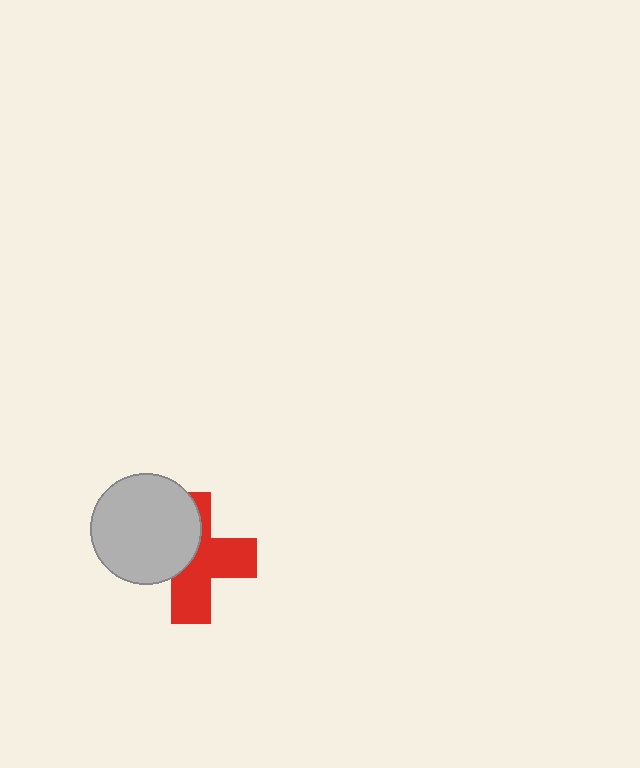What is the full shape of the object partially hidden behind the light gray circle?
The partially hidden object is a red cross.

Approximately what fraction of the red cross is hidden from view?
Roughly 43% of the red cross is hidden behind the light gray circle.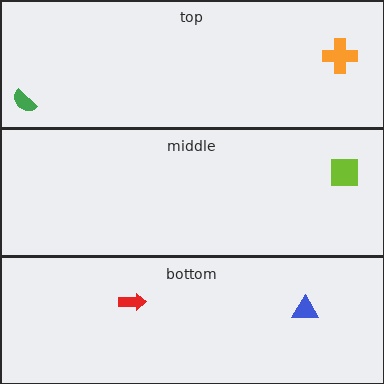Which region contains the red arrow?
The bottom region.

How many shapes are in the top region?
2.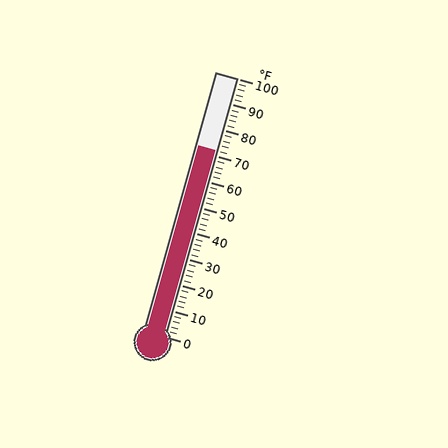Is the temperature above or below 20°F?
The temperature is above 20°F.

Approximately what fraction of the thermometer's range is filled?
The thermometer is filled to approximately 70% of its range.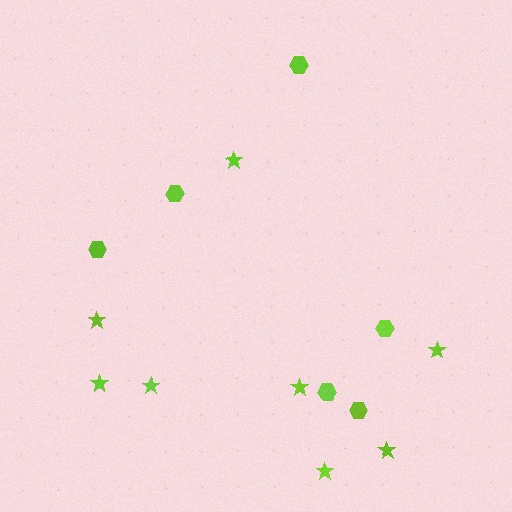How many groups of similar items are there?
There are 2 groups: one group of stars (8) and one group of hexagons (6).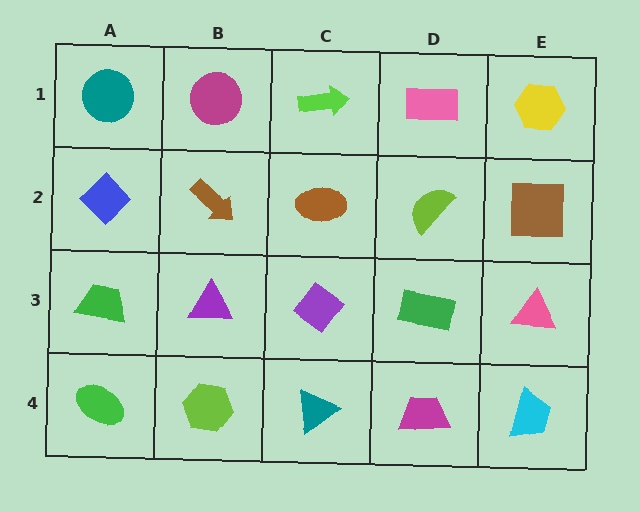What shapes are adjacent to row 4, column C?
A purple diamond (row 3, column C), a lime hexagon (row 4, column B), a magenta trapezoid (row 4, column D).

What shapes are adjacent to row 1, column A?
A blue diamond (row 2, column A), a magenta circle (row 1, column B).